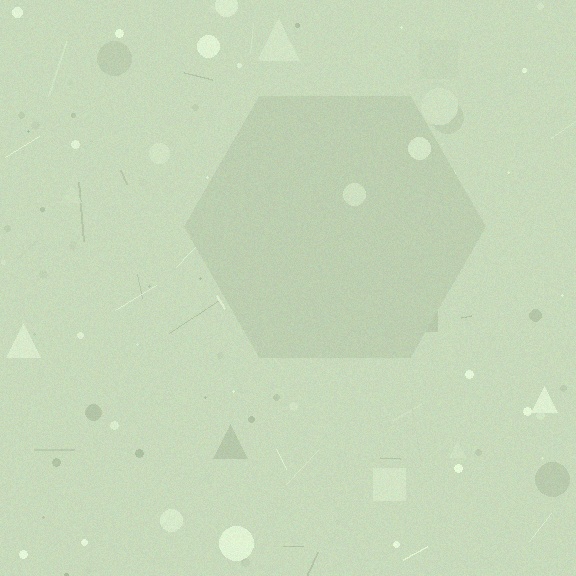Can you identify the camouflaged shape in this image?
The camouflaged shape is a hexagon.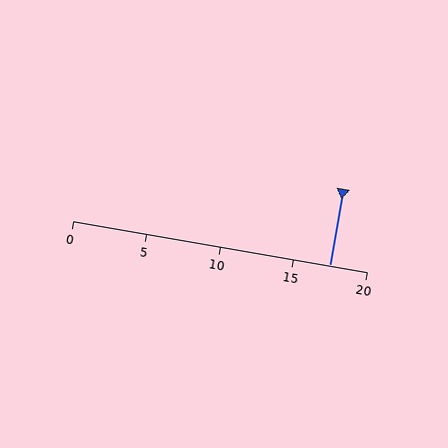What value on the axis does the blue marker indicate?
The marker indicates approximately 17.5.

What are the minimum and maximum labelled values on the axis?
The axis runs from 0 to 20.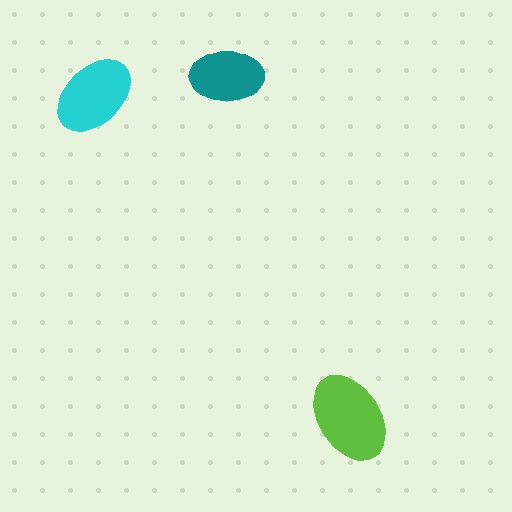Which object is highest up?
The teal ellipse is topmost.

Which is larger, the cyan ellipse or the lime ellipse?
The lime one.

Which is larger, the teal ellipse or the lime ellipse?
The lime one.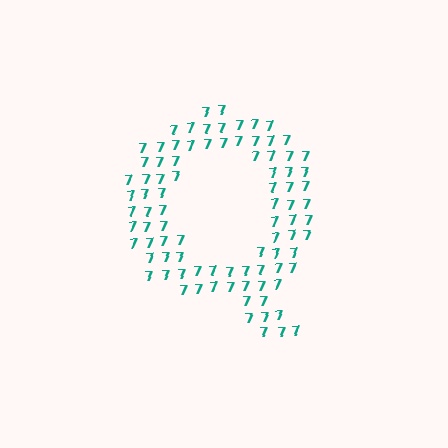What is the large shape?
The large shape is the letter Q.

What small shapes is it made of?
It is made of small digit 7's.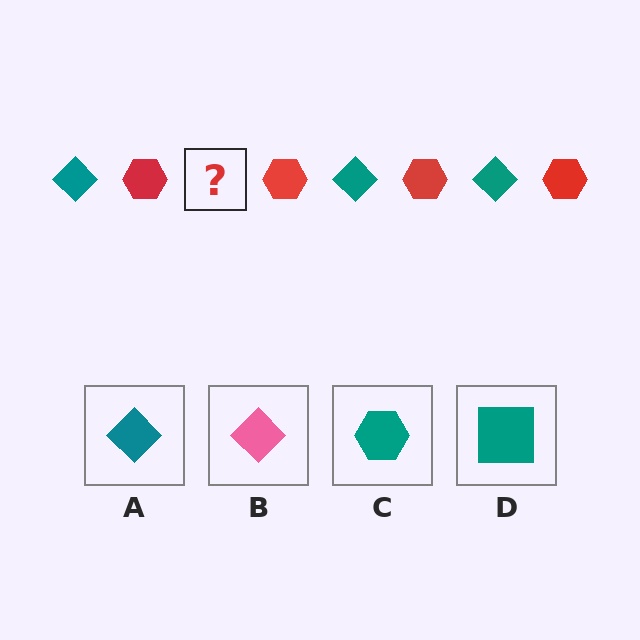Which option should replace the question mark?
Option A.